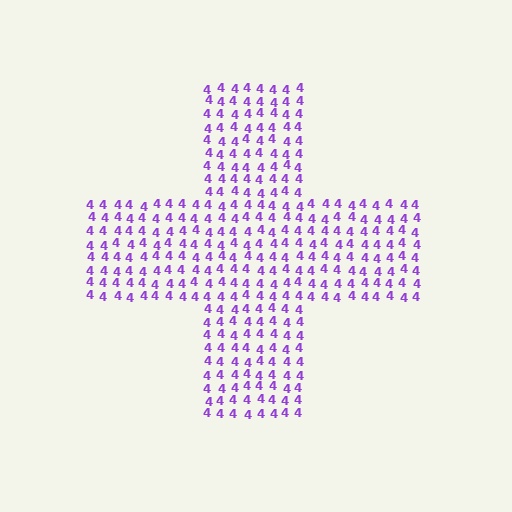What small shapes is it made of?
It is made of small digit 4's.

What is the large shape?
The large shape is a cross.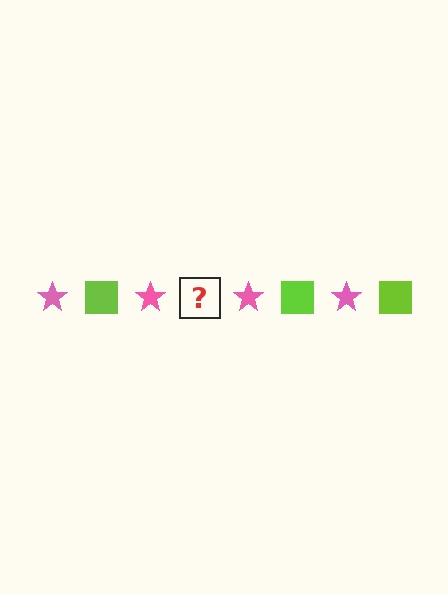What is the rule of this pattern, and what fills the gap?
The rule is that the pattern alternates between pink star and lime square. The gap should be filled with a lime square.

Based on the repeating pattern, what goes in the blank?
The blank should be a lime square.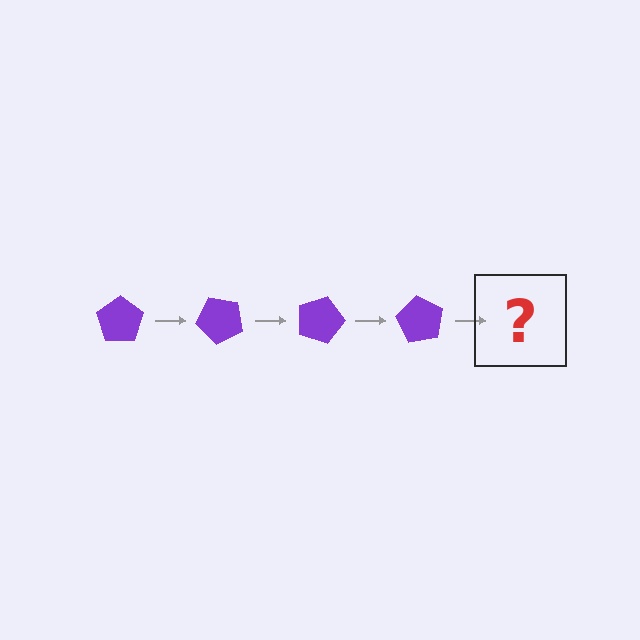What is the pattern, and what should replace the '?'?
The pattern is that the pentagon rotates 45 degrees each step. The '?' should be a purple pentagon rotated 180 degrees.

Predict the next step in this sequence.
The next step is a purple pentagon rotated 180 degrees.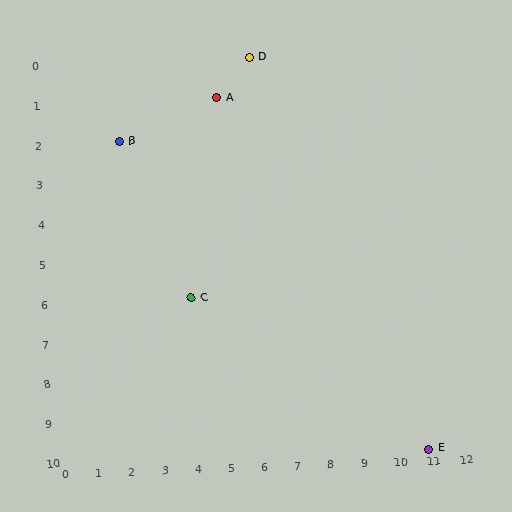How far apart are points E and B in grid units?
Points E and B are 9 columns and 8 rows apart (about 12.0 grid units diagonally).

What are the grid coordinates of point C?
Point C is at grid coordinates (4, 6).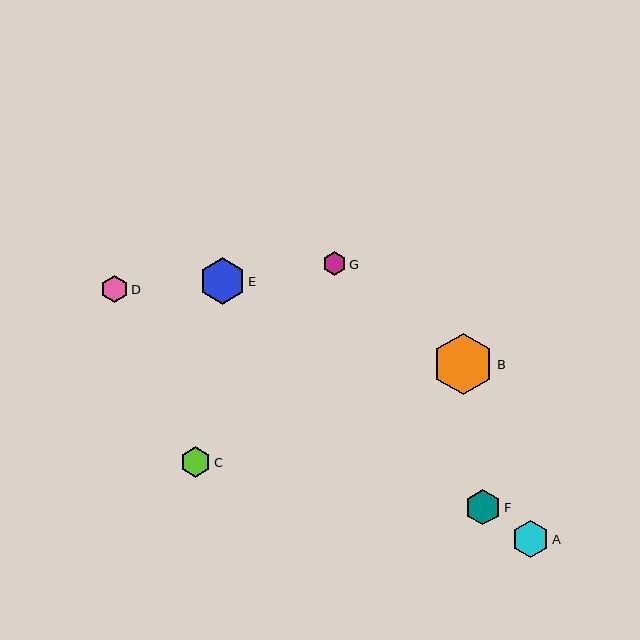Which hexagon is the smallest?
Hexagon G is the smallest with a size of approximately 24 pixels.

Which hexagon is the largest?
Hexagon B is the largest with a size of approximately 61 pixels.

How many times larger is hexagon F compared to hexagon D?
Hexagon F is approximately 1.3 times the size of hexagon D.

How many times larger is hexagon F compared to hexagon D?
Hexagon F is approximately 1.3 times the size of hexagon D.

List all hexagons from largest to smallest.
From largest to smallest: B, E, A, F, C, D, G.